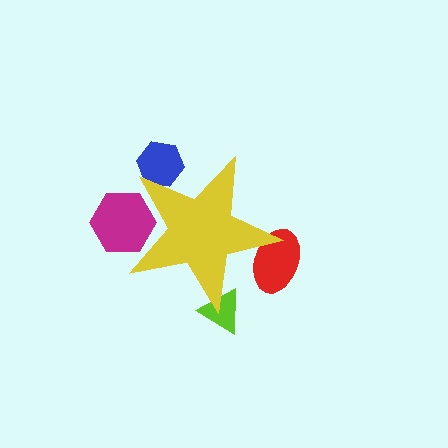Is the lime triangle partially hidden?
Yes, the lime triangle is partially hidden behind the yellow star.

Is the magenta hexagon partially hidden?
Yes, the magenta hexagon is partially hidden behind the yellow star.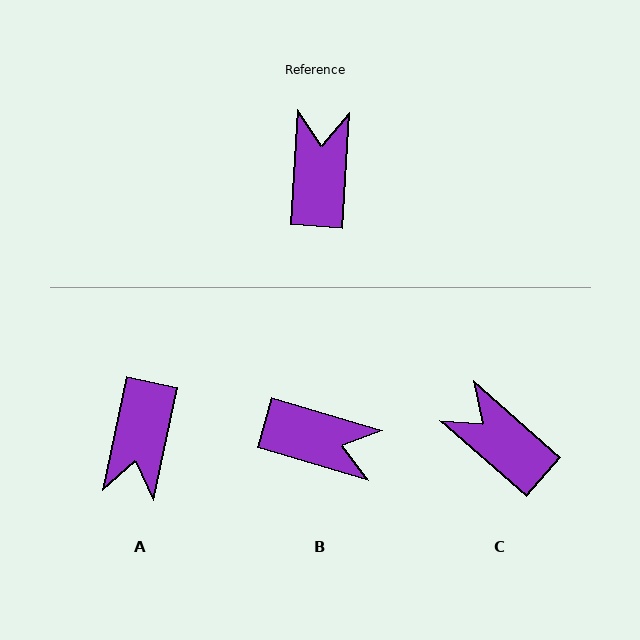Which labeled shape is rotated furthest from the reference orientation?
A, about 172 degrees away.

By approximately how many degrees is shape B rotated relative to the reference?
Approximately 102 degrees clockwise.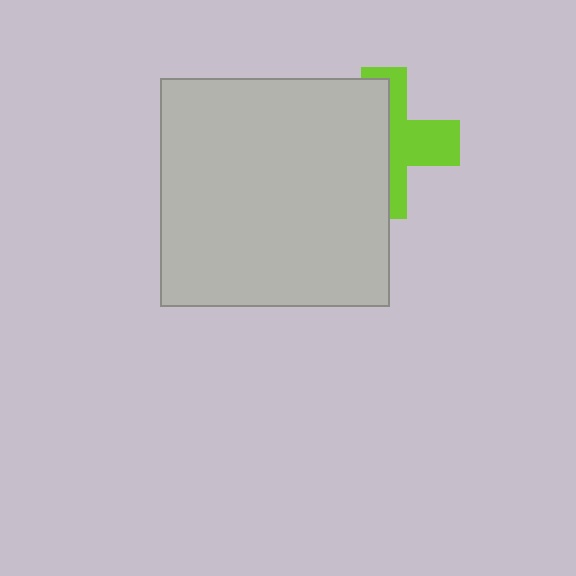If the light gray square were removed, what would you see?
You would see the complete lime cross.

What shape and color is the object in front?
The object in front is a light gray square.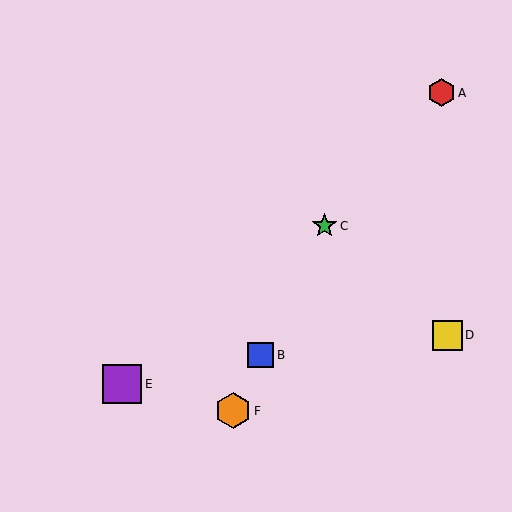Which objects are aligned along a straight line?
Objects B, C, F are aligned along a straight line.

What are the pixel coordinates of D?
Object D is at (447, 335).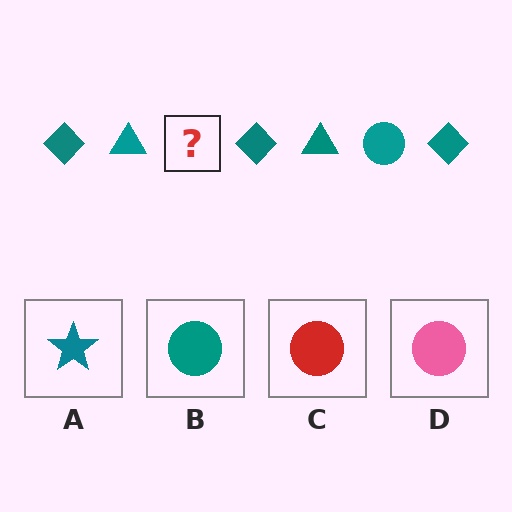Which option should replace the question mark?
Option B.